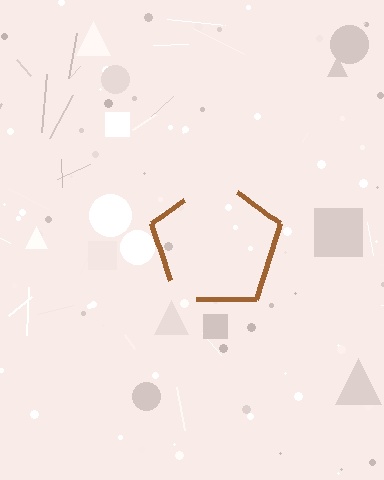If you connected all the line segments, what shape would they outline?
They would outline a pentagon.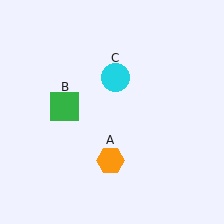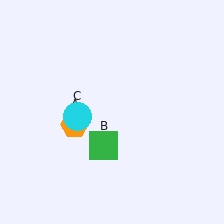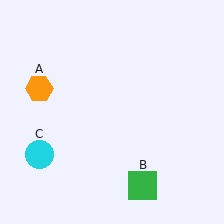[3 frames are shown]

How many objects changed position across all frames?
3 objects changed position: orange hexagon (object A), green square (object B), cyan circle (object C).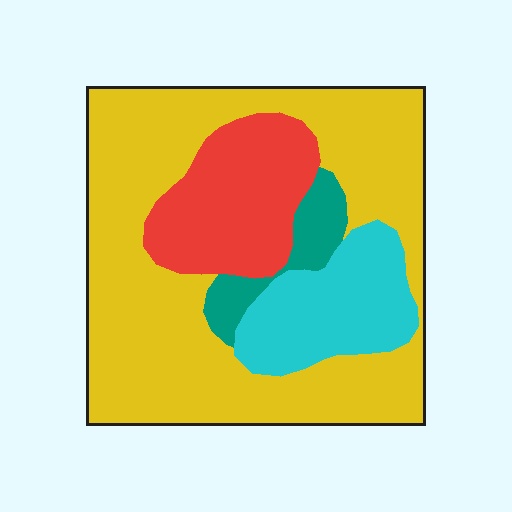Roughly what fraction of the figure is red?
Red takes up about one sixth (1/6) of the figure.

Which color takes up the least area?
Teal, at roughly 5%.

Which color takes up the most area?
Yellow, at roughly 60%.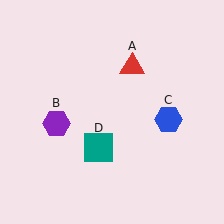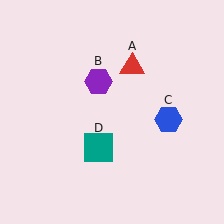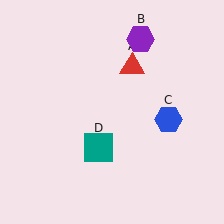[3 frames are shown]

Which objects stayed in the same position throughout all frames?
Red triangle (object A) and blue hexagon (object C) and teal square (object D) remained stationary.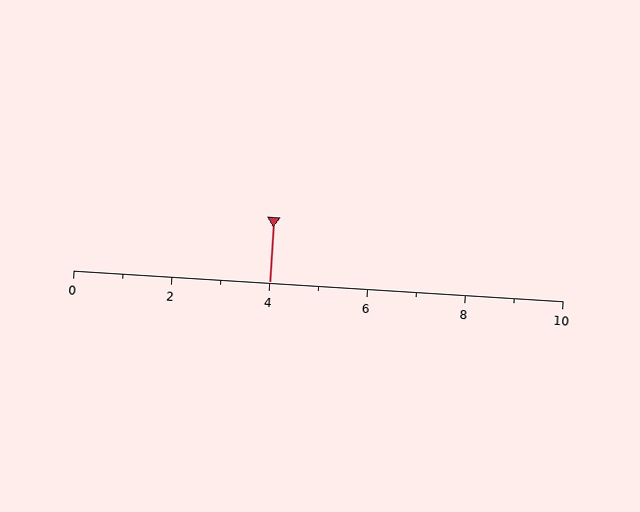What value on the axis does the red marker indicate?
The marker indicates approximately 4.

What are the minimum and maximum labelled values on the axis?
The axis runs from 0 to 10.